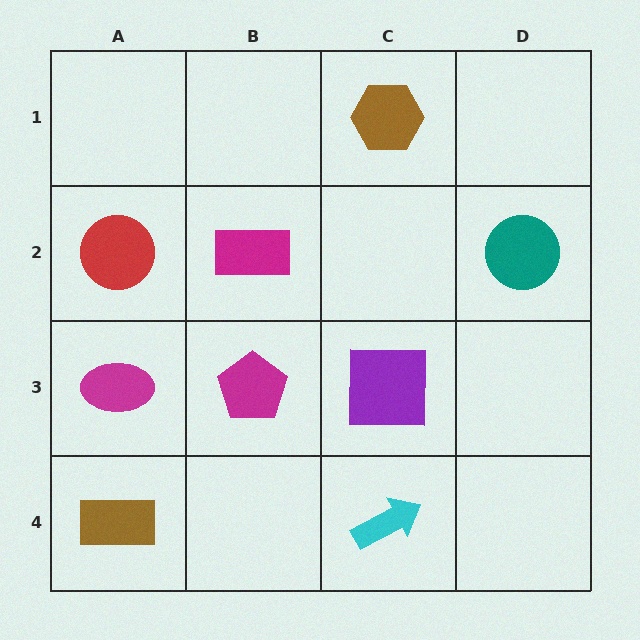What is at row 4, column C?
A cyan arrow.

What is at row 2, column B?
A magenta rectangle.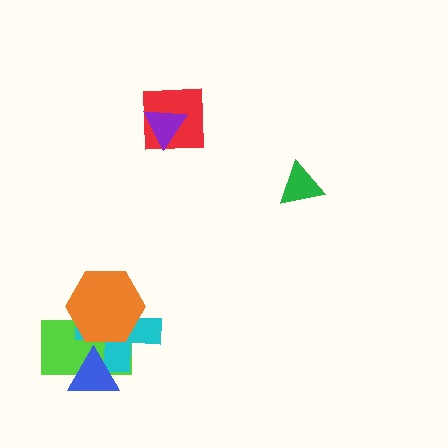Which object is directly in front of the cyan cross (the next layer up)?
The orange hexagon is directly in front of the cyan cross.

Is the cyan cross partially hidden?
Yes, it is partially covered by another shape.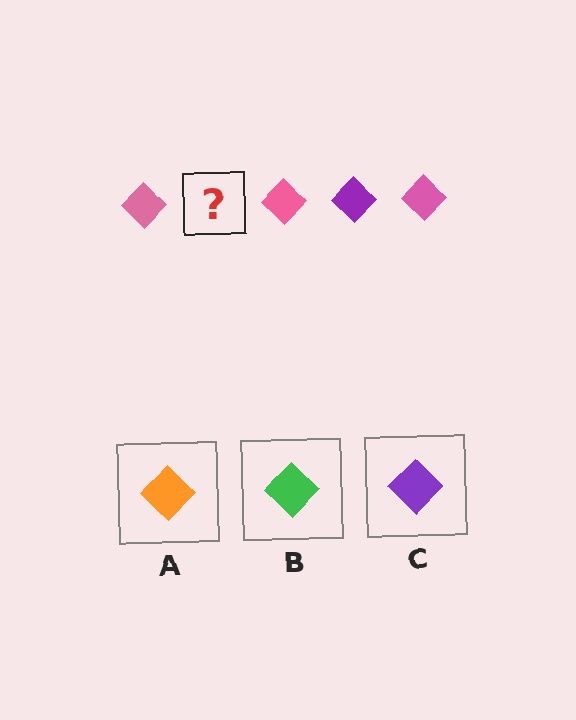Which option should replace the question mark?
Option C.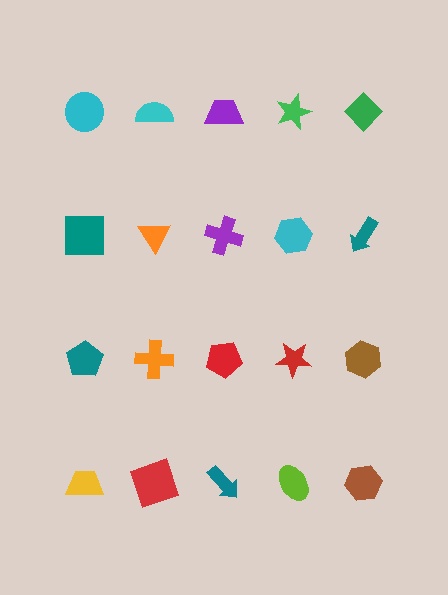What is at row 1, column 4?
A green star.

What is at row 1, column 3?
A purple trapezoid.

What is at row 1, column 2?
A cyan semicircle.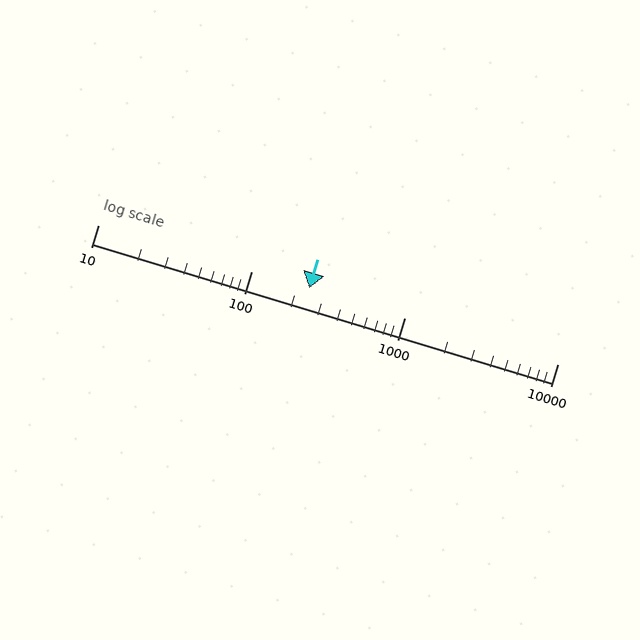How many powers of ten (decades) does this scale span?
The scale spans 3 decades, from 10 to 10000.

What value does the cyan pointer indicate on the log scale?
The pointer indicates approximately 240.